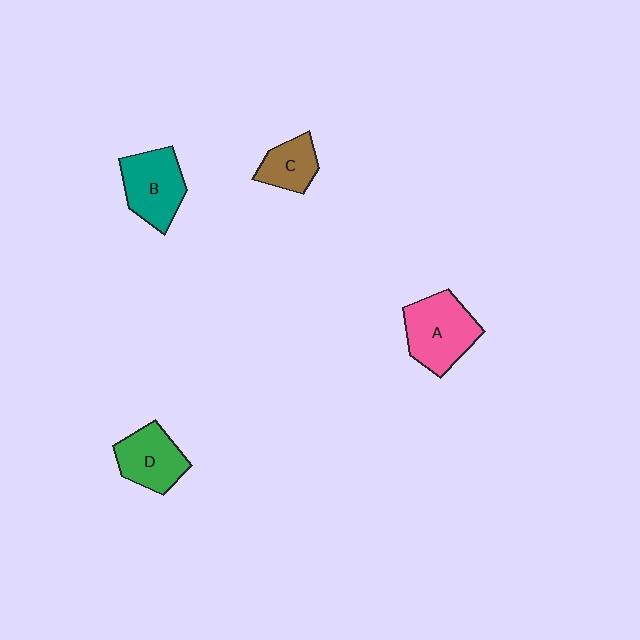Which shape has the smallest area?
Shape C (brown).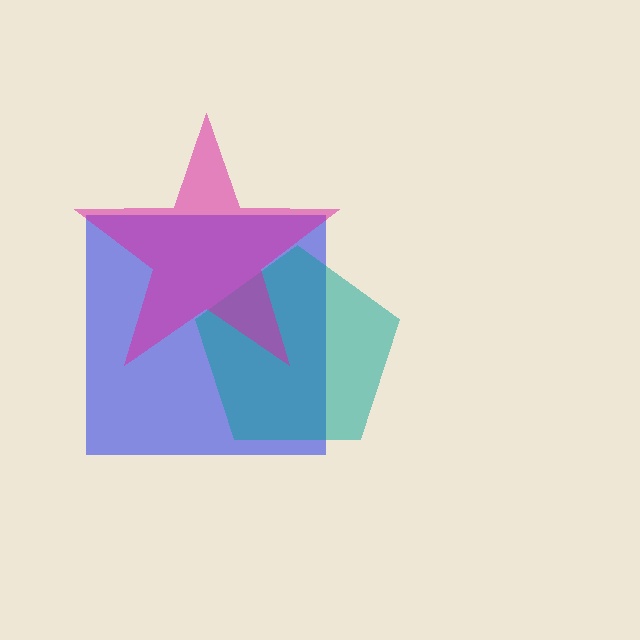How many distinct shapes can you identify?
There are 3 distinct shapes: a blue square, a teal pentagon, a magenta star.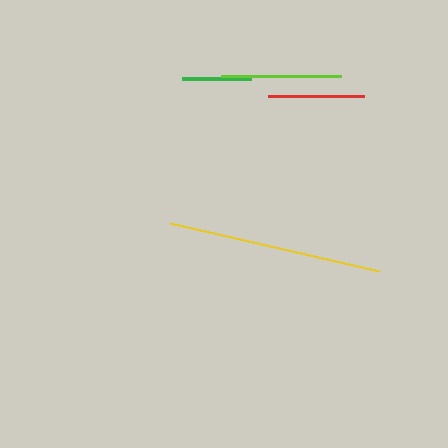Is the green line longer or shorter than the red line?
The red line is longer than the green line.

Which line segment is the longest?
The yellow line is the longest at approximately 215 pixels.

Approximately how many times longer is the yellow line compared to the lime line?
The yellow line is approximately 1.8 times the length of the lime line.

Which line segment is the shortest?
The green line is the shortest at approximately 68 pixels.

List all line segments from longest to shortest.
From longest to shortest: yellow, lime, red, green.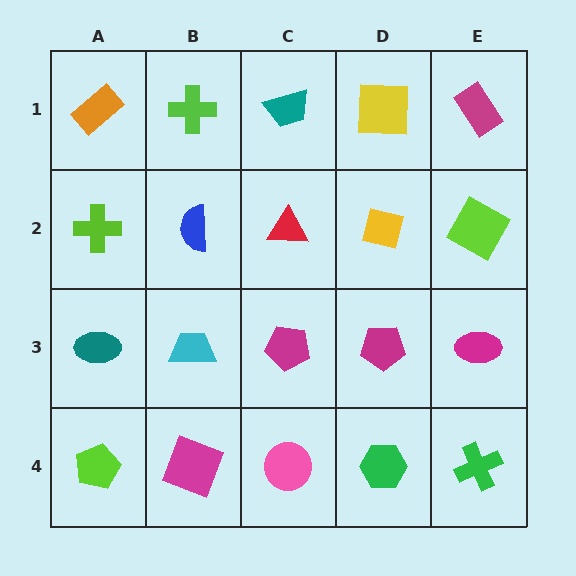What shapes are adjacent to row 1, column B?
A blue semicircle (row 2, column B), an orange rectangle (row 1, column A), a teal trapezoid (row 1, column C).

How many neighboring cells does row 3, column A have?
3.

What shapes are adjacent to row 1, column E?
A lime square (row 2, column E), a yellow square (row 1, column D).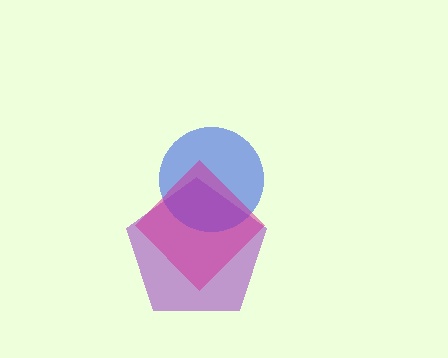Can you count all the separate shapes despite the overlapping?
Yes, there are 3 separate shapes.